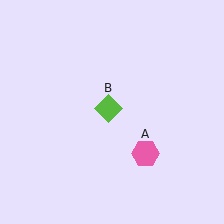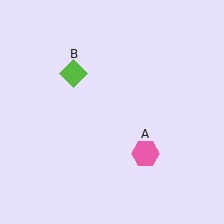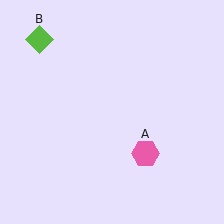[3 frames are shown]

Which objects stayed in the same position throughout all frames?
Pink hexagon (object A) remained stationary.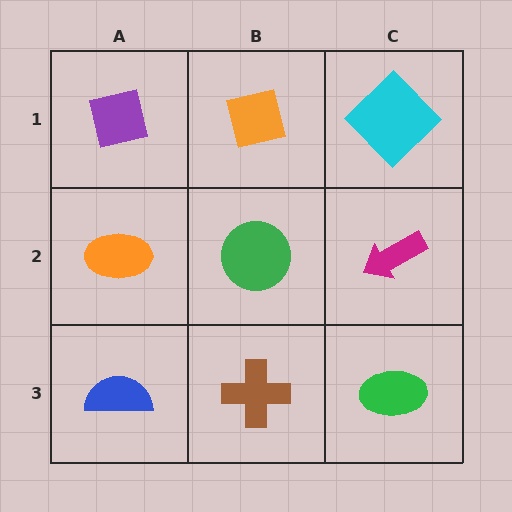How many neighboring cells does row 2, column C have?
3.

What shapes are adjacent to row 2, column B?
An orange square (row 1, column B), a brown cross (row 3, column B), an orange ellipse (row 2, column A), a magenta arrow (row 2, column C).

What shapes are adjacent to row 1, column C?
A magenta arrow (row 2, column C), an orange square (row 1, column B).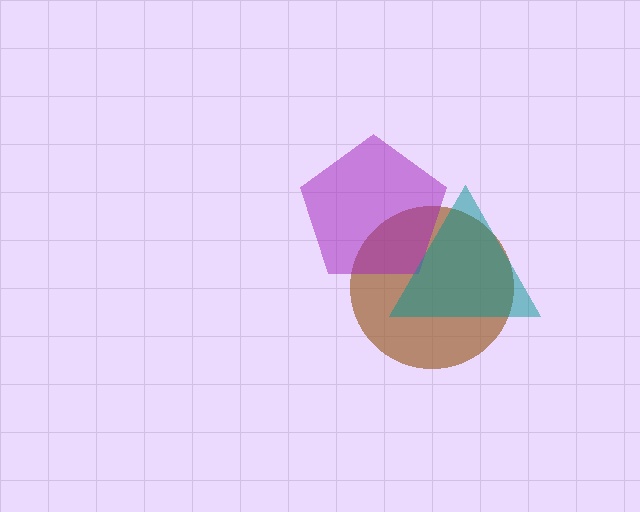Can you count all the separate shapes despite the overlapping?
Yes, there are 3 separate shapes.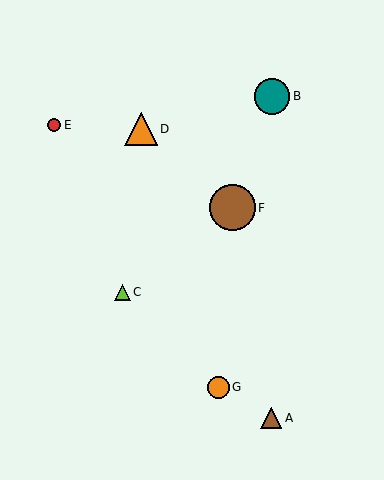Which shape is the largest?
The brown circle (labeled F) is the largest.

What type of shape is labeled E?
Shape E is a red circle.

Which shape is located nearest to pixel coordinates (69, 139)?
The red circle (labeled E) at (54, 125) is nearest to that location.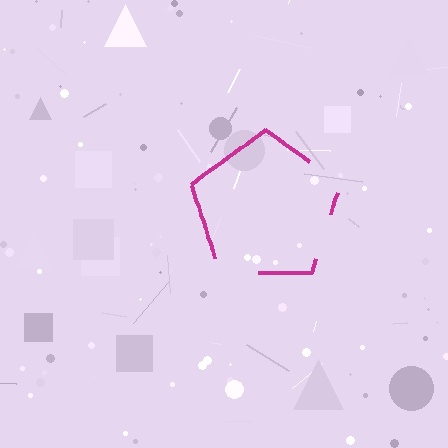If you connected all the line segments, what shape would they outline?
They would outline a pentagon.